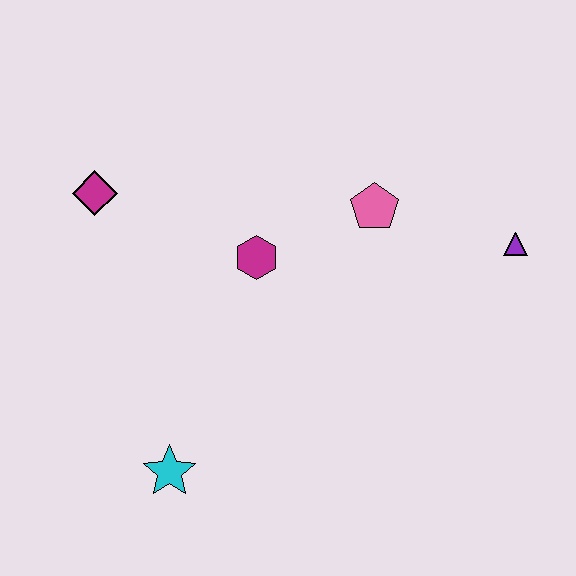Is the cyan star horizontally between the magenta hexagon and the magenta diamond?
Yes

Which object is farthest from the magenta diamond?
The purple triangle is farthest from the magenta diamond.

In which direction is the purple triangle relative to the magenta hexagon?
The purple triangle is to the right of the magenta hexagon.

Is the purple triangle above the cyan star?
Yes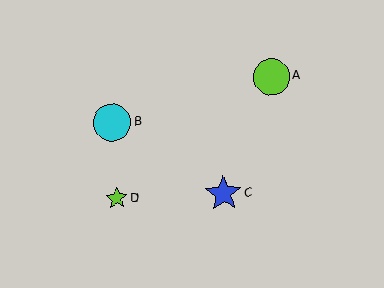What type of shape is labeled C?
Shape C is a blue star.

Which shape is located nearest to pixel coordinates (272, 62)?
The lime circle (labeled A) at (271, 77) is nearest to that location.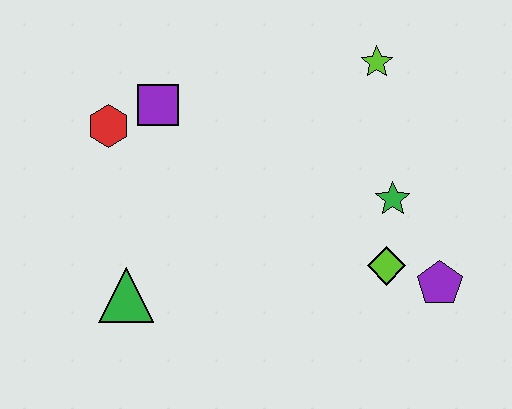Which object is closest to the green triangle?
The red hexagon is closest to the green triangle.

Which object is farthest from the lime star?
The green triangle is farthest from the lime star.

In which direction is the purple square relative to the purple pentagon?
The purple square is to the left of the purple pentagon.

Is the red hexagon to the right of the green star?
No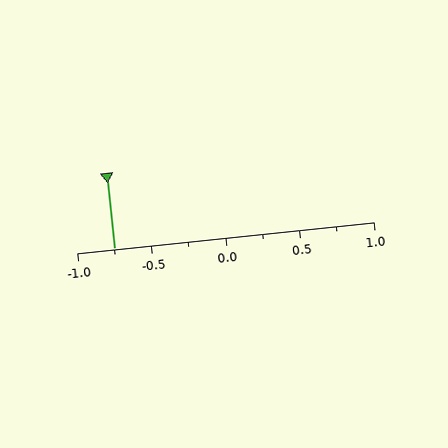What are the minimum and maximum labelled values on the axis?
The axis runs from -1.0 to 1.0.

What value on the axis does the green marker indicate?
The marker indicates approximately -0.75.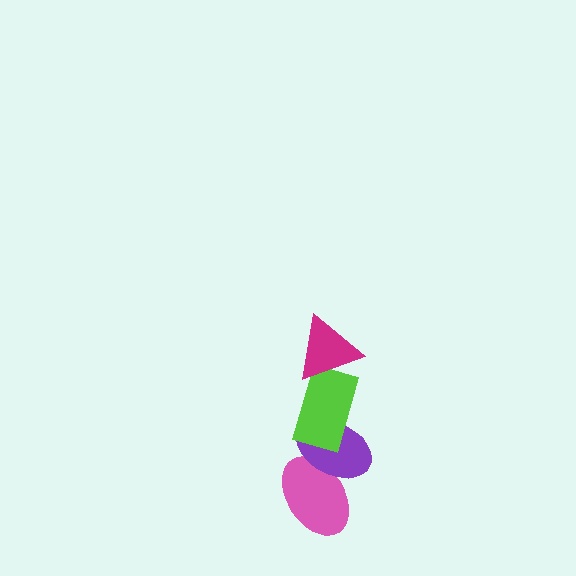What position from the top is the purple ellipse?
The purple ellipse is 3rd from the top.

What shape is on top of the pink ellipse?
The purple ellipse is on top of the pink ellipse.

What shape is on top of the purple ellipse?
The lime rectangle is on top of the purple ellipse.